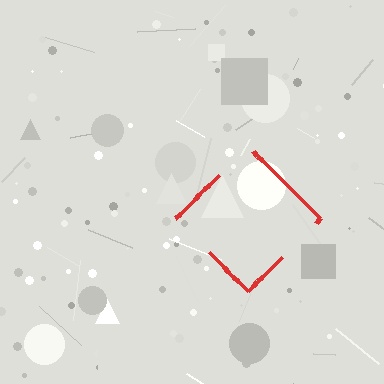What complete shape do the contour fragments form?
The contour fragments form a diamond.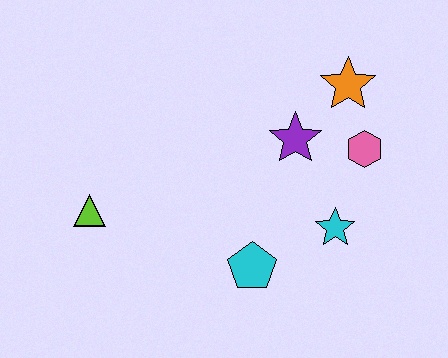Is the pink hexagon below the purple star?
Yes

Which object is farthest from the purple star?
The lime triangle is farthest from the purple star.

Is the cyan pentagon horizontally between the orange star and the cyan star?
No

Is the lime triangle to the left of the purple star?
Yes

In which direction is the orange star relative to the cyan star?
The orange star is above the cyan star.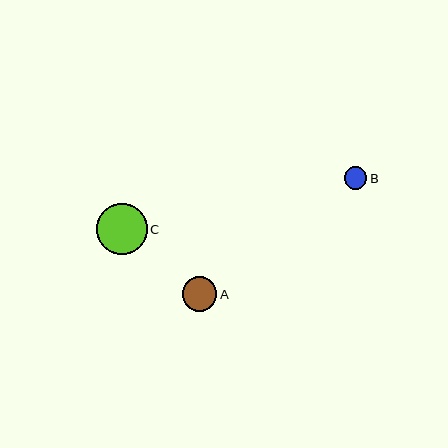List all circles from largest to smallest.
From largest to smallest: C, A, B.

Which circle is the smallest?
Circle B is the smallest with a size of approximately 23 pixels.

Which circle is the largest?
Circle C is the largest with a size of approximately 51 pixels.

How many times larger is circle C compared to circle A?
Circle C is approximately 1.5 times the size of circle A.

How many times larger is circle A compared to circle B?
Circle A is approximately 1.5 times the size of circle B.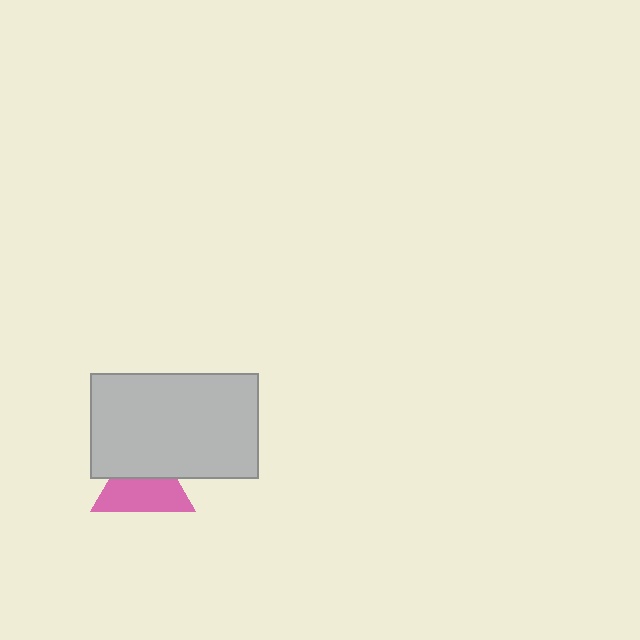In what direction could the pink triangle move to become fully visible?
The pink triangle could move down. That would shift it out from behind the light gray rectangle entirely.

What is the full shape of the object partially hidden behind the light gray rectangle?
The partially hidden object is a pink triangle.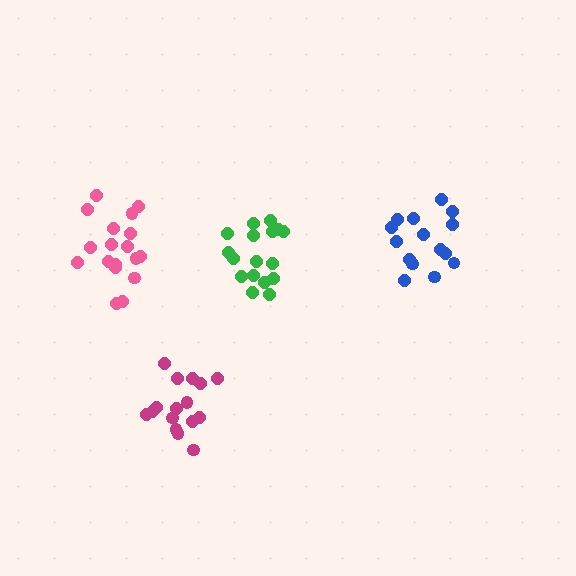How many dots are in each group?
Group 1: 16 dots, Group 2: 18 dots, Group 3: 15 dots, Group 4: 17 dots (66 total).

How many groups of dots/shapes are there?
There are 4 groups.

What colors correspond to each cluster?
The clusters are colored: magenta, pink, blue, green.